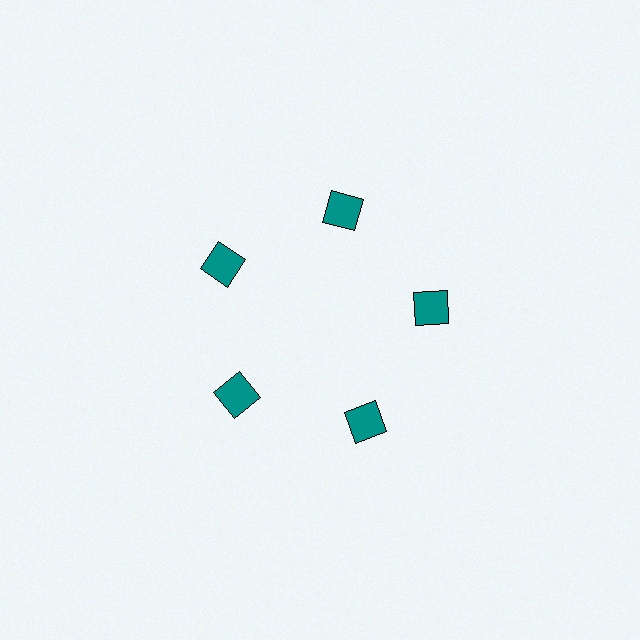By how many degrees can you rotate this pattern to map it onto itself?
The pattern maps onto itself every 72 degrees of rotation.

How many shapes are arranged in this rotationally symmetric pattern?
There are 5 shapes, arranged in 5 groups of 1.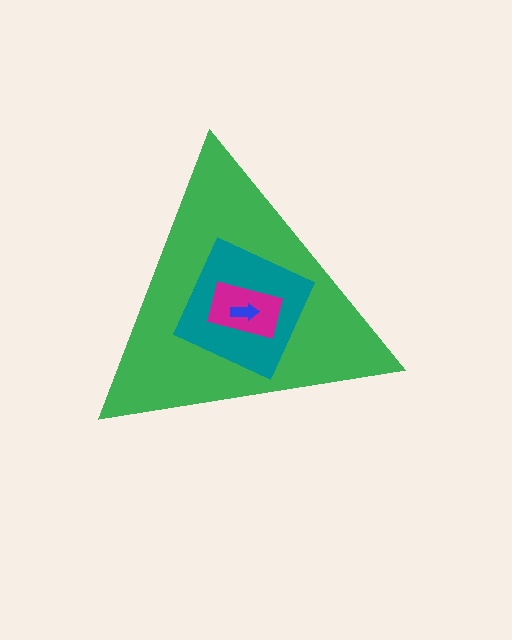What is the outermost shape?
The green triangle.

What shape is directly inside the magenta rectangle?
The blue arrow.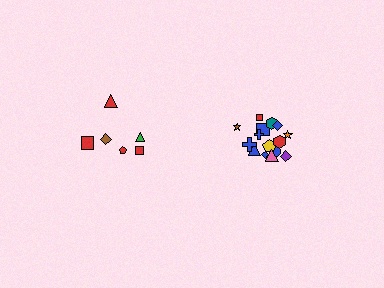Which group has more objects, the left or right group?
The right group.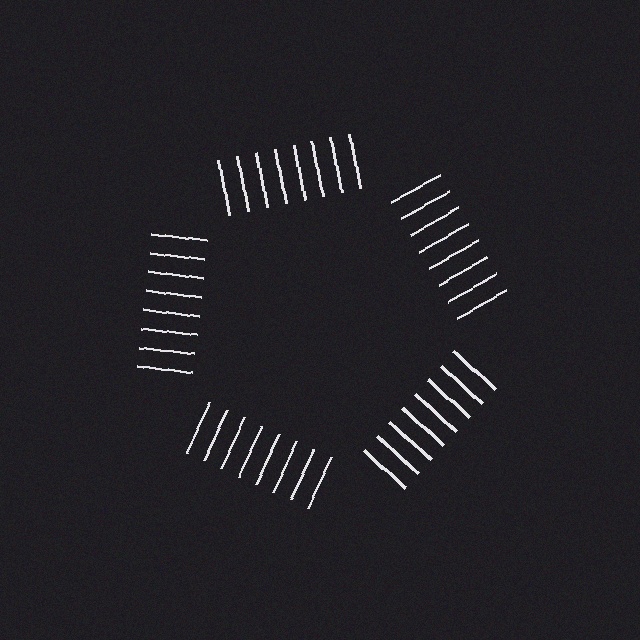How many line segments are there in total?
40 — 8 along each of the 5 edges.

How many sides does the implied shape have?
5 sides — the line-ends trace a pentagon.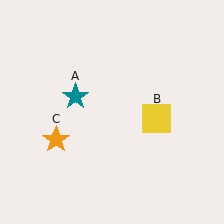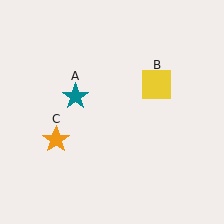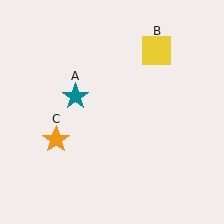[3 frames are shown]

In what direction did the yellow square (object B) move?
The yellow square (object B) moved up.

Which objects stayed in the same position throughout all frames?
Teal star (object A) and orange star (object C) remained stationary.